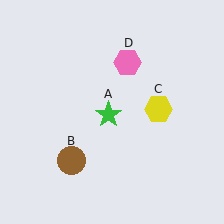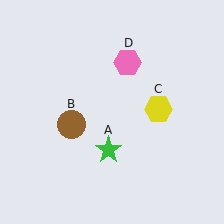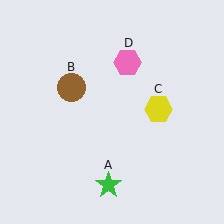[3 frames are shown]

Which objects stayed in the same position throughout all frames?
Yellow hexagon (object C) and pink hexagon (object D) remained stationary.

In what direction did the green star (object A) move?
The green star (object A) moved down.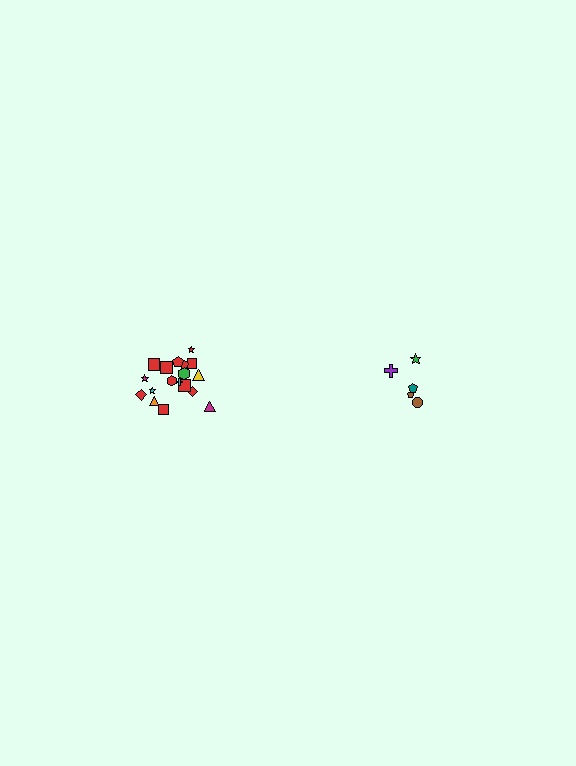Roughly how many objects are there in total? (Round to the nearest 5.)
Roughly 25 objects in total.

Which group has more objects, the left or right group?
The left group.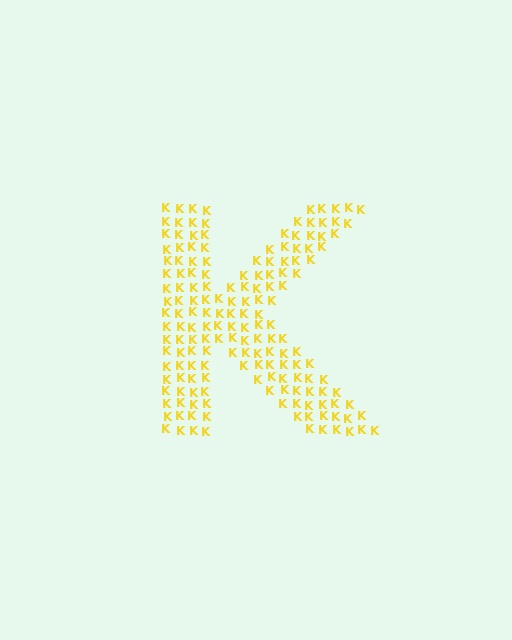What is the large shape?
The large shape is the letter K.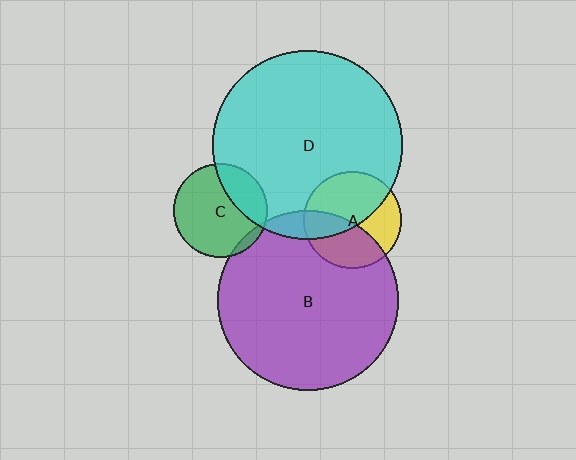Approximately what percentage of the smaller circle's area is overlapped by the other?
Approximately 5%.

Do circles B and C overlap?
Yes.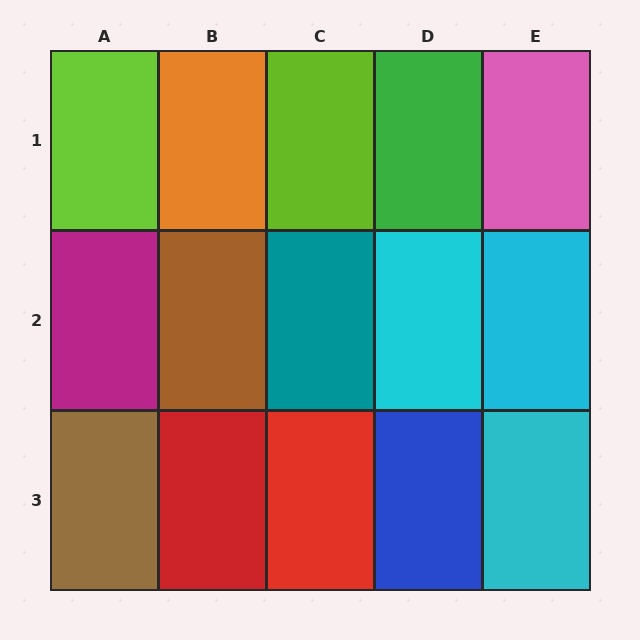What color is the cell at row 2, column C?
Teal.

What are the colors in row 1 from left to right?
Lime, orange, lime, green, pink.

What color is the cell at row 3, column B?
Red.